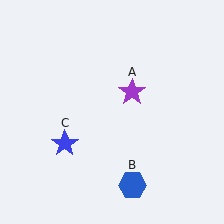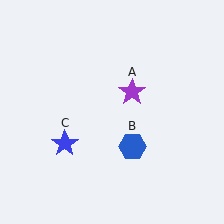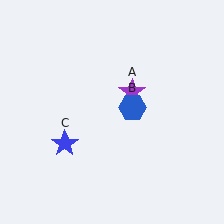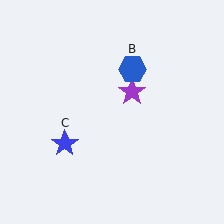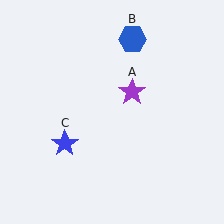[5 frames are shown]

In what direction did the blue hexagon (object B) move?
The blue hexagon (object B) moved up.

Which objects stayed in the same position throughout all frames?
Purple star (object A) and blue star (object C) remained stationary.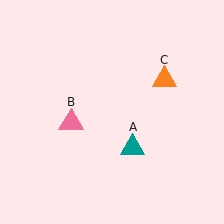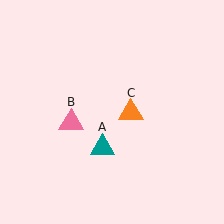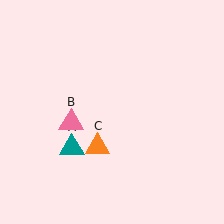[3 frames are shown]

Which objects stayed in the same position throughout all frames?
Pink triangle (object B) remained stationary.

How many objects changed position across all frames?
2 objects changed position: teal triangle (object A), orange triangle (object C).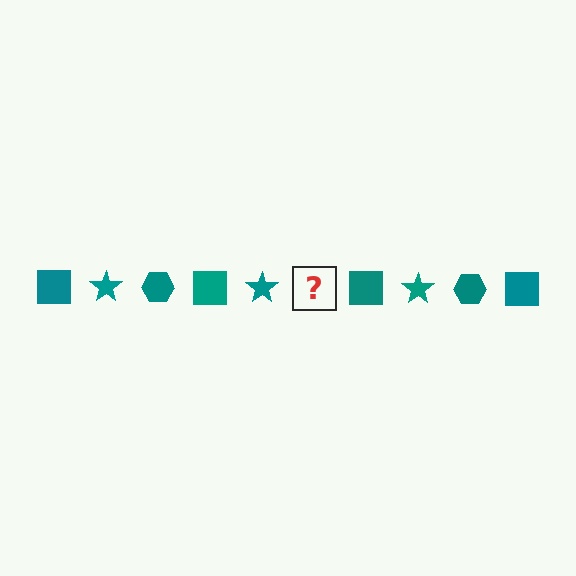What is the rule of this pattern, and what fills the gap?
The rule is that the pattern cycles through square, star, hexagon shapes in teal. The gap should be filled with a teal hexagon.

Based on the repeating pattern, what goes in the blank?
The blank should be a teal hexagon.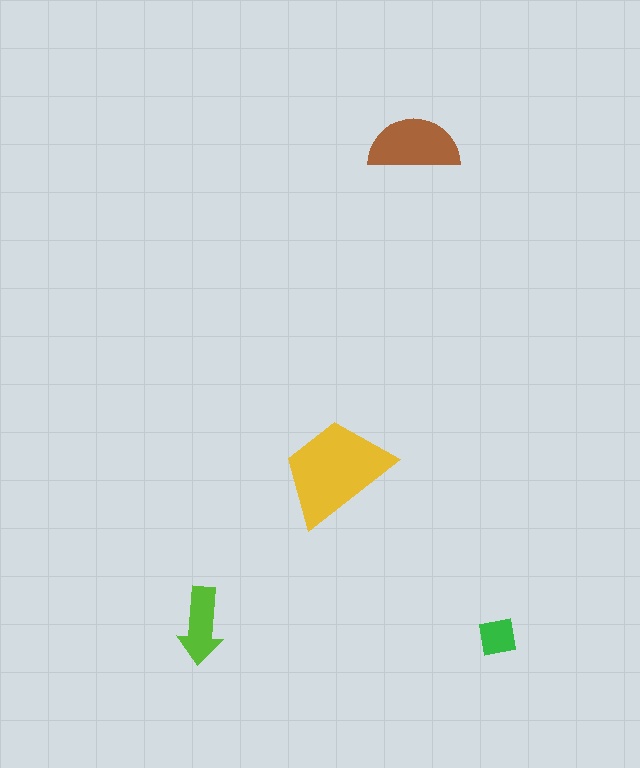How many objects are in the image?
There are 4 objects in the image.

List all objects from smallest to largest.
The green square, the lime arrow, the brown semicircle, the yellow trapezoid.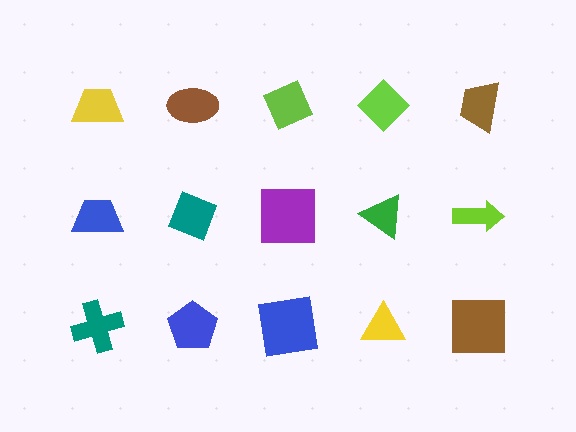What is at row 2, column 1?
A blue trapezoid.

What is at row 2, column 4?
A green triangle.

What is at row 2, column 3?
A purple square.